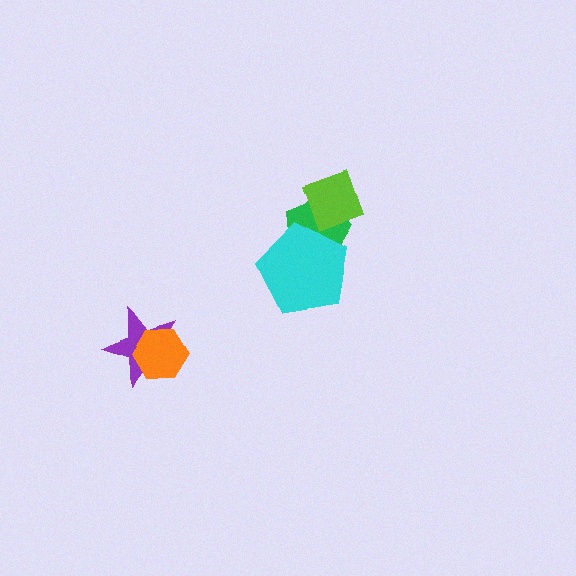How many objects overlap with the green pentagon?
2 objects overlap with the green pentagon.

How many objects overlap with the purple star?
1 object overlaps with the purple star.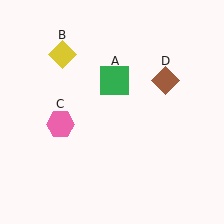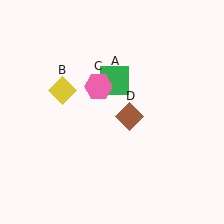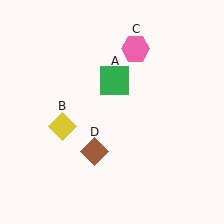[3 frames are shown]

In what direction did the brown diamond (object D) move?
The brown diamond (object D) moved down and to the left.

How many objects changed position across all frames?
3 objects changed position: yellow diamond (object B), pink hexagon (object C), brown diamond (object D).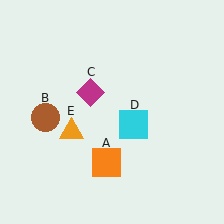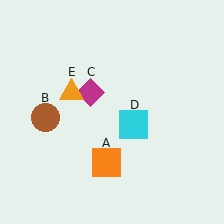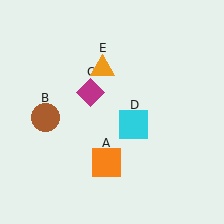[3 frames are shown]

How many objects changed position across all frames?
1 object changed position: orange triangle (object E).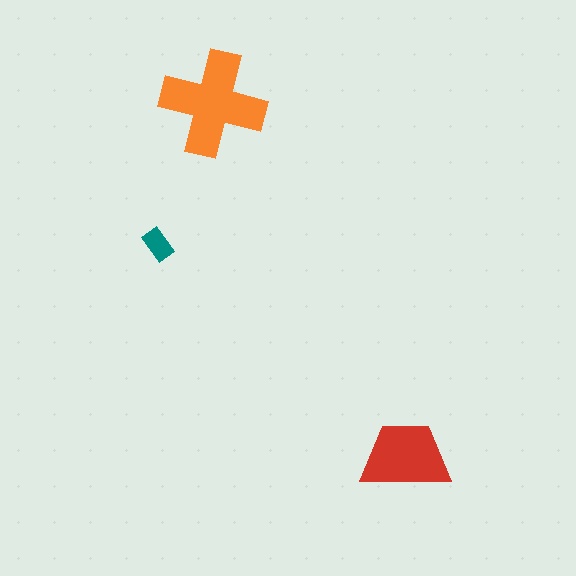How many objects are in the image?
There are 3 objects in the image.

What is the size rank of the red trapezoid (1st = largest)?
2nd.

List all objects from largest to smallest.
The orange cross, the red trapezoid, the teal rectangle.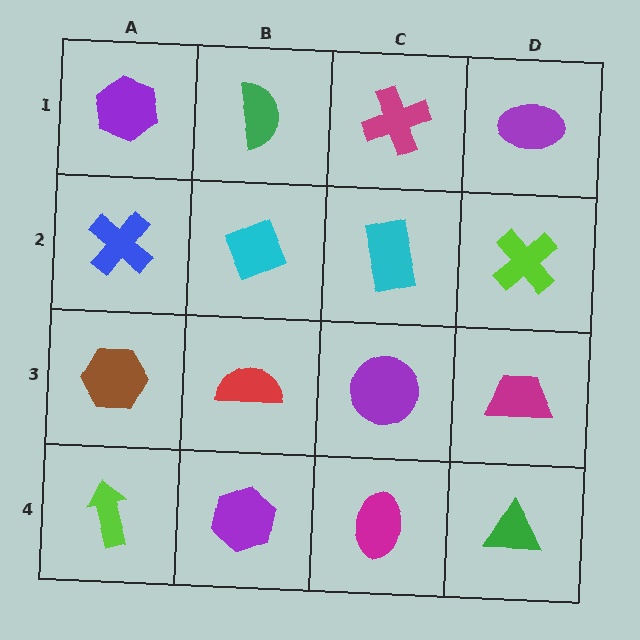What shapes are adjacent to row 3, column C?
A cyan rectangle (row 2, column C), a magenta ellipse (row 4, column C), a red semicircle (row 3, column B), a magenta trapezoid (row 3, column D).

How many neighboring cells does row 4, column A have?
2.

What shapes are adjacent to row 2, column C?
A magenta cross (row 1, column C), a purple circle (row 3, column C), a cyan diamond (row 2, column B), a lime cross (row 2, column D).